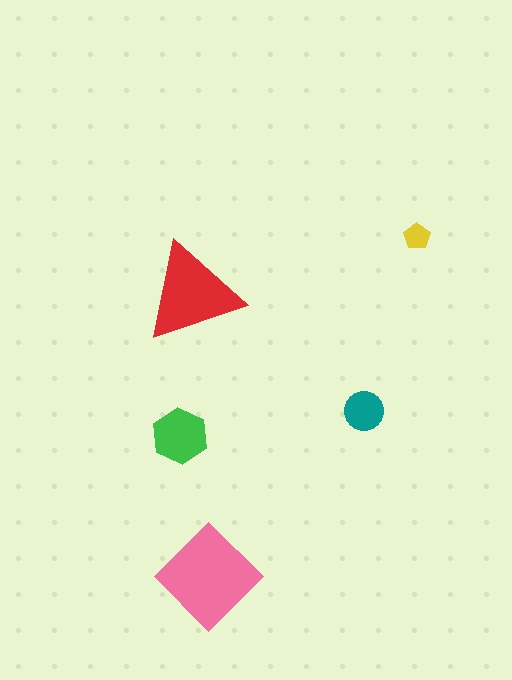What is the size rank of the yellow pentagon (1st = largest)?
5th.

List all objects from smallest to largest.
The yellow pentagon, the teal circle, the green hexagon, the red triangle, the pink diamond.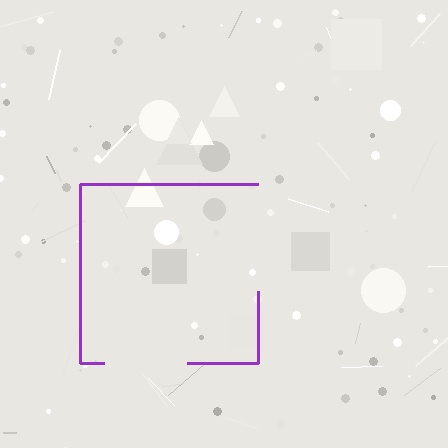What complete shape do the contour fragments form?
The contour fragments form a square.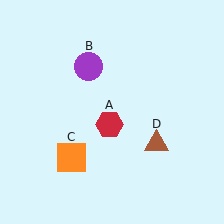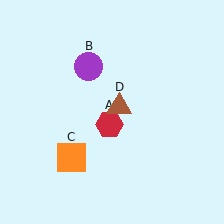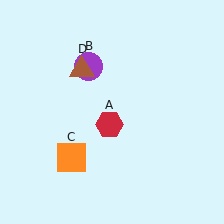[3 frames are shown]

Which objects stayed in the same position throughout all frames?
Red hexagon (object A) and purple circle (object B) and orange square (object C) remained stationary.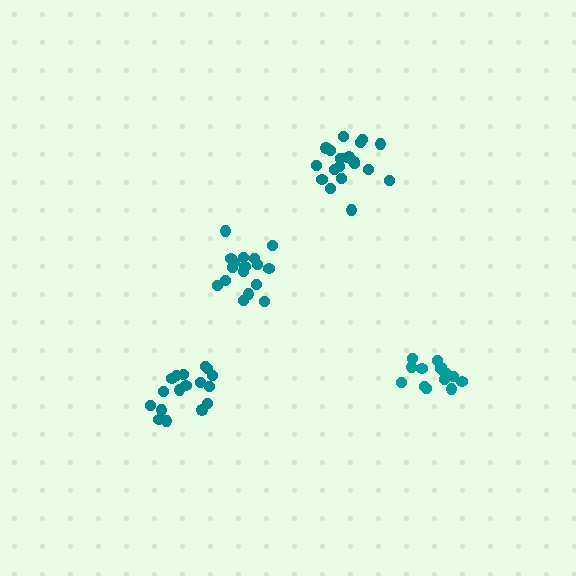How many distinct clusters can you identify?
There are 4 distinct clusters.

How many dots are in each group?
Group 1: 14 dots, Group 2: 20 dots, Group 3: 17 dots, Group 4: 17 dots (68 total).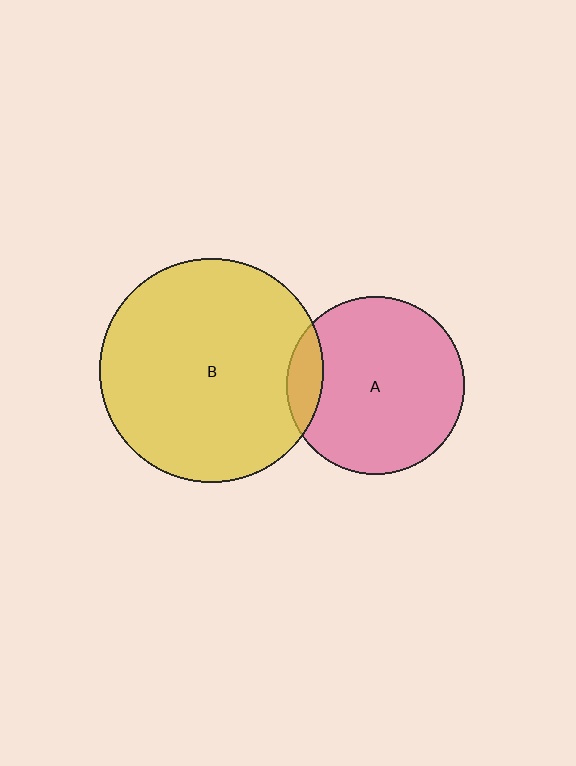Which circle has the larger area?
Circle B (yellow).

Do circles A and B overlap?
Yes.